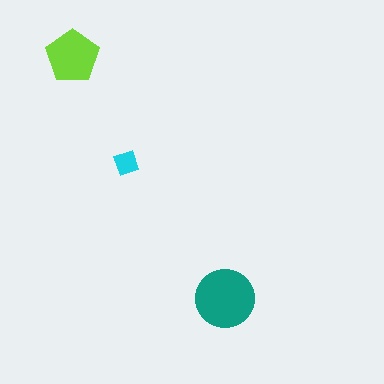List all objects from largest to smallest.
The teal circle, the lime pentagon, the cyan diamond.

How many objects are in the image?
There are 3 objects in the image.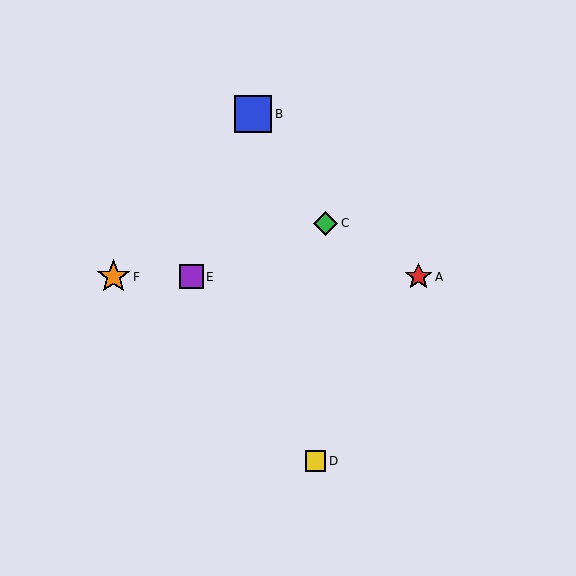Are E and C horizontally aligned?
No, E is at y≈277 and C is at y≈223.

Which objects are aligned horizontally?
Objects A, E, F are aligned horizontally.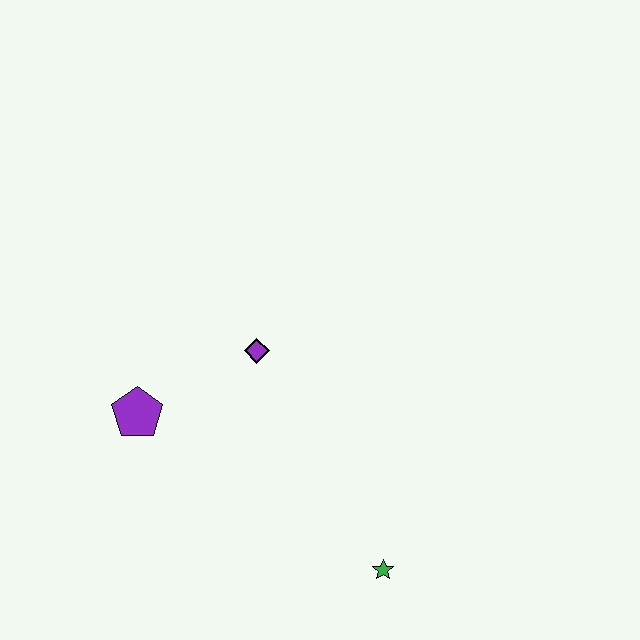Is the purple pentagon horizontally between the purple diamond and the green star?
No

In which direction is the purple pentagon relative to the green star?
The purple pentagon is to the left of the green star.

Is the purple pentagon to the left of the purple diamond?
Yes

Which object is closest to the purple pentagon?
The purple diamond is closest to the purple pentagon.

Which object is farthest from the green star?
The purple pentagon is farthest from the green star.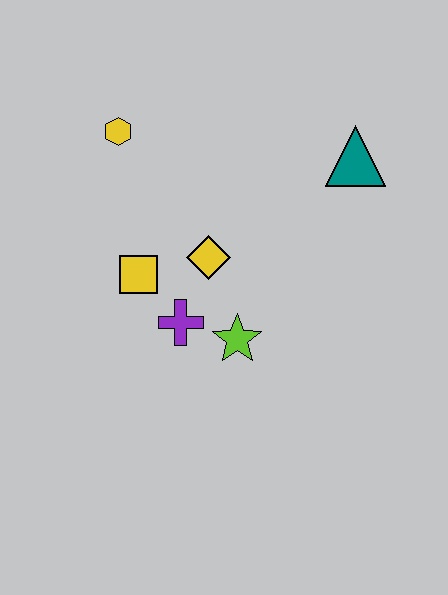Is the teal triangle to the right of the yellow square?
Yes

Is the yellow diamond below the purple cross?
No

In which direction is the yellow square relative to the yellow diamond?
The yellow square is to the left of the yellow diamond.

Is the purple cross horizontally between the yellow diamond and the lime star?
No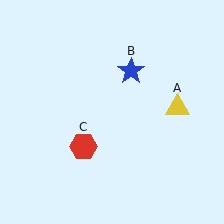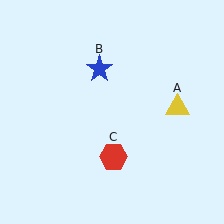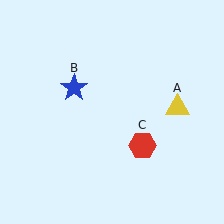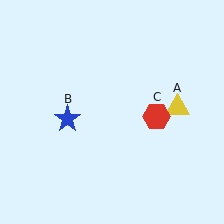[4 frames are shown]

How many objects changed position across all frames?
2 objects changed position: blue star (object B), red hexagon (object C).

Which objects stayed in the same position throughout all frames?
Yellow triangle (object A) remained stationary.